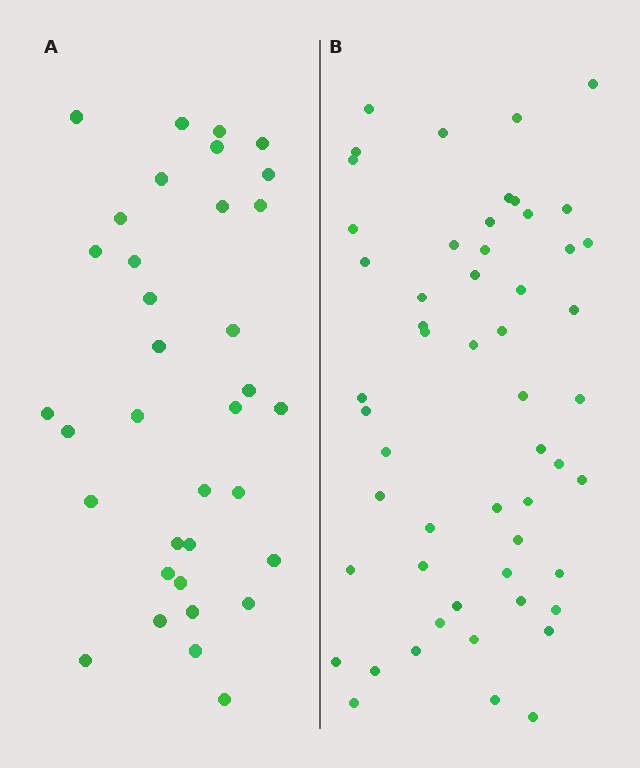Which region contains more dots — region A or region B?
Region B (the right region) has more dots.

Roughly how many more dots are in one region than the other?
Region B has approximately 20 more dots than region A.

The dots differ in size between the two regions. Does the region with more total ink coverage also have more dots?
No. Region A has more total ink coverage because its dots are larger, but region B actually contains more individual dots. Total area can be misleading — the number of items is what matters here.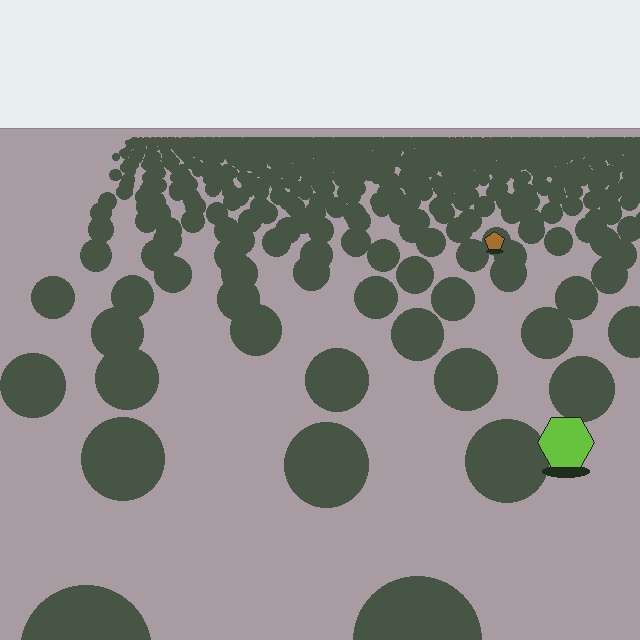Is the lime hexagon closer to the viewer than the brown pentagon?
Yes. The lime hexagon is closer — you can tell from the texture gradient: the ground texture is coarser near it.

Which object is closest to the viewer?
The lime hexagon is closest. The texture marks near it are larger and more spread out.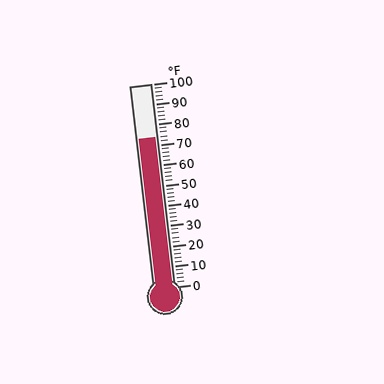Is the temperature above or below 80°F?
The temperature is below 80°F.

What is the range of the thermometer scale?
The thermometer scale ranges from 0°F to 100°F.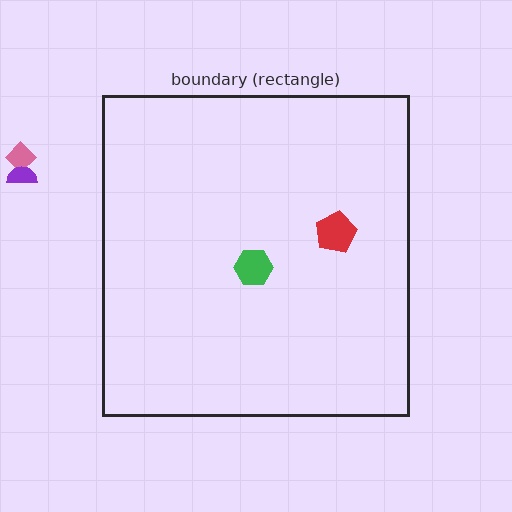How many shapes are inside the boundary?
2 inside, 2 outside.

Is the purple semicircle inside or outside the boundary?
Outside.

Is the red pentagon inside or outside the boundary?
Inside.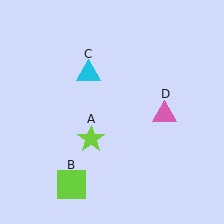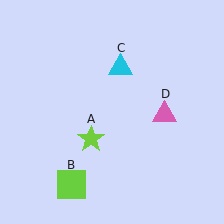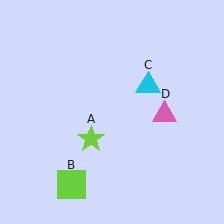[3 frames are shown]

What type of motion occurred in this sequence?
The cyan triangle (object C) rotated clockwise around the center of the scene.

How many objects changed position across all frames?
1 object changed position: cyan triangle (object C).